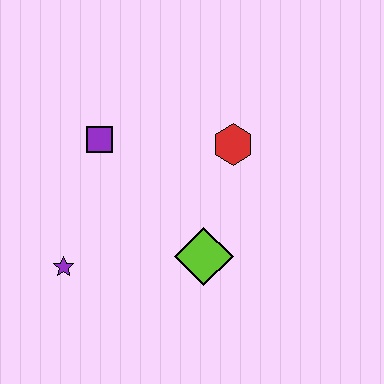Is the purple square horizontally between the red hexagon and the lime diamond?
No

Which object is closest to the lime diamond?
The red hexagon is closest to the lime diamond.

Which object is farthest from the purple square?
The lime diamond is farthest from the purple square.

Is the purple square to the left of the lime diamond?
Yes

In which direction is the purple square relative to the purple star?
The purple square is above the purple star.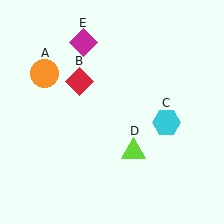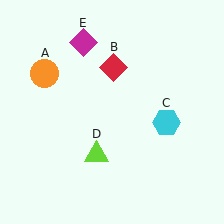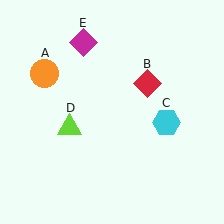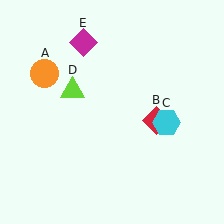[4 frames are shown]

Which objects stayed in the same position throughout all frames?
Orange circle (object A) and cyan hexagon (object C) and magenta diamond (object E) remained stationary.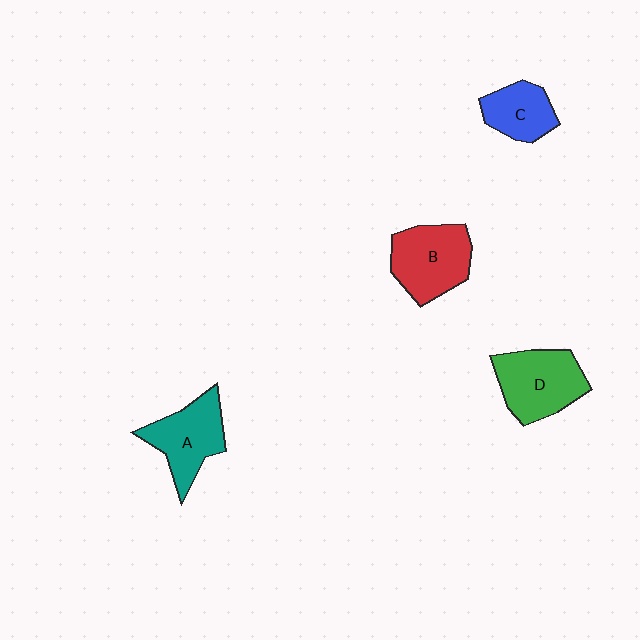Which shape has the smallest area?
Shape C (blue).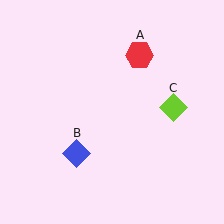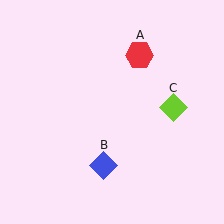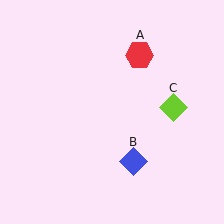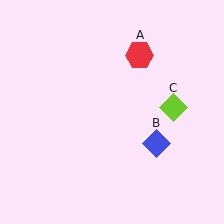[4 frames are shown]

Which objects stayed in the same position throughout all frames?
Red hexagon (object A) and lime diamond (object C) remained stationary.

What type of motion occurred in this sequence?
The blue diamond (object B) rotated counterclockwise around the center of the scene.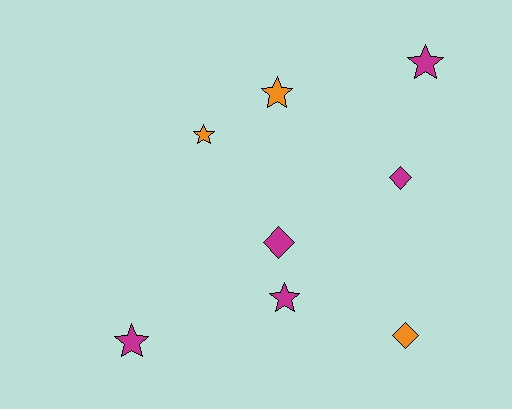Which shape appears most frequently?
Star, with 5 objects.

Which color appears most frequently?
Magenta, with 5 objects.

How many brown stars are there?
There are no brown stars.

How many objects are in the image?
There are 8 objects.